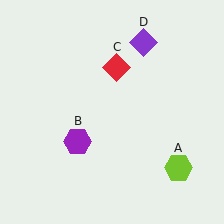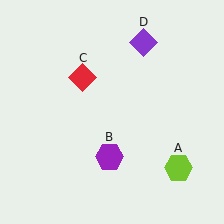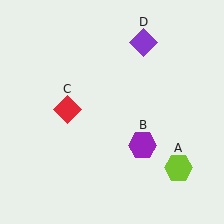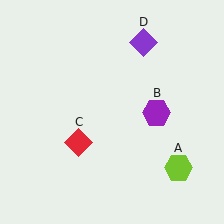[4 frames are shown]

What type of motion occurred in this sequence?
The purple hexagon (object B), red diamond (object C) rotated counterclockwise around the center of the scene.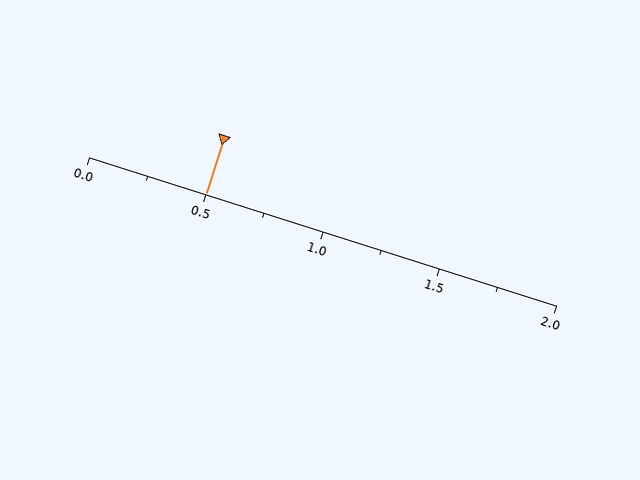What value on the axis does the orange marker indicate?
The marker indicates approximately 0.5.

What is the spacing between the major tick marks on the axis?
The major ticks are spaced 0.5 apart.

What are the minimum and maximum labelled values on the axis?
The axis runs from 0.0 to 2.0.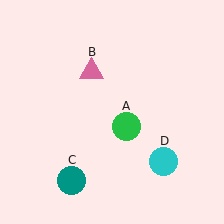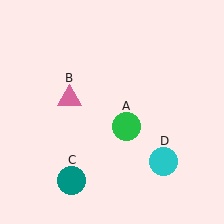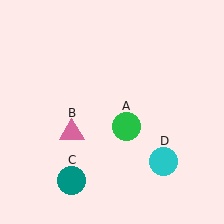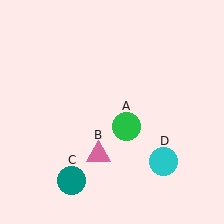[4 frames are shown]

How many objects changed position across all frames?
1 object changed position: pink triangle (object B).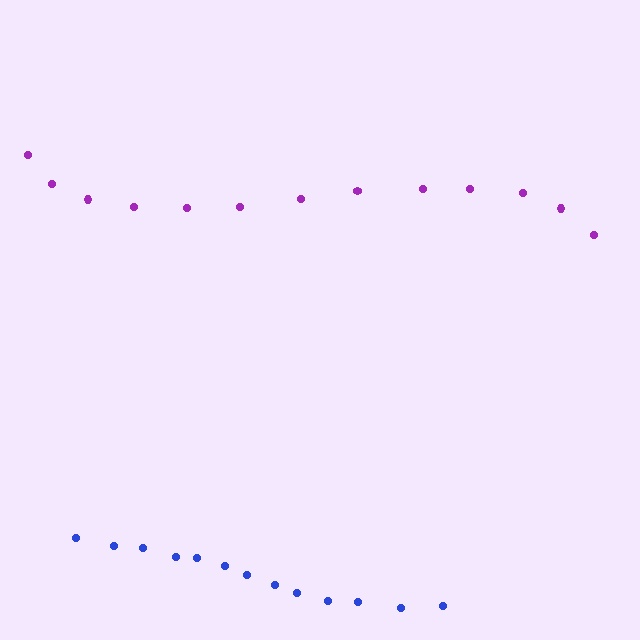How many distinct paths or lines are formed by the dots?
There are 2 distinct paths.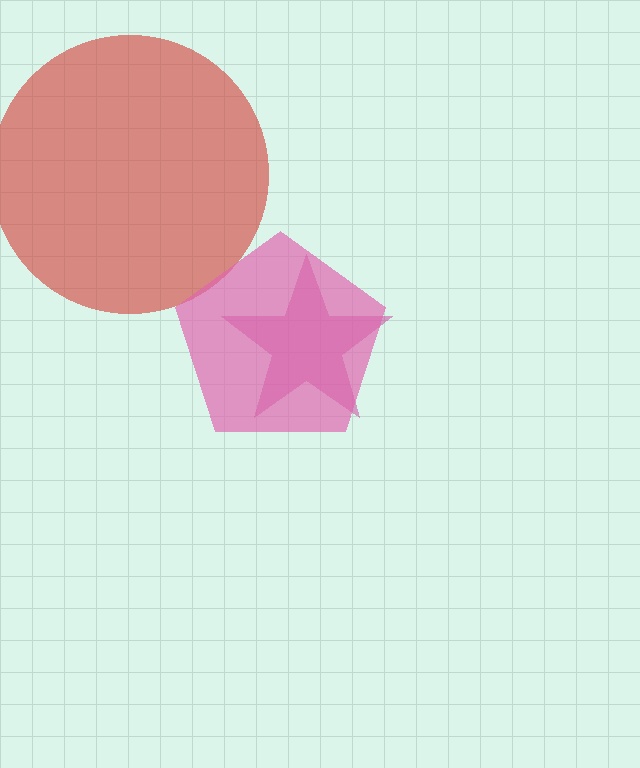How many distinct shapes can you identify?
There are 3 distinct shapes: a red circle, a magenta star, a pink pentagon.